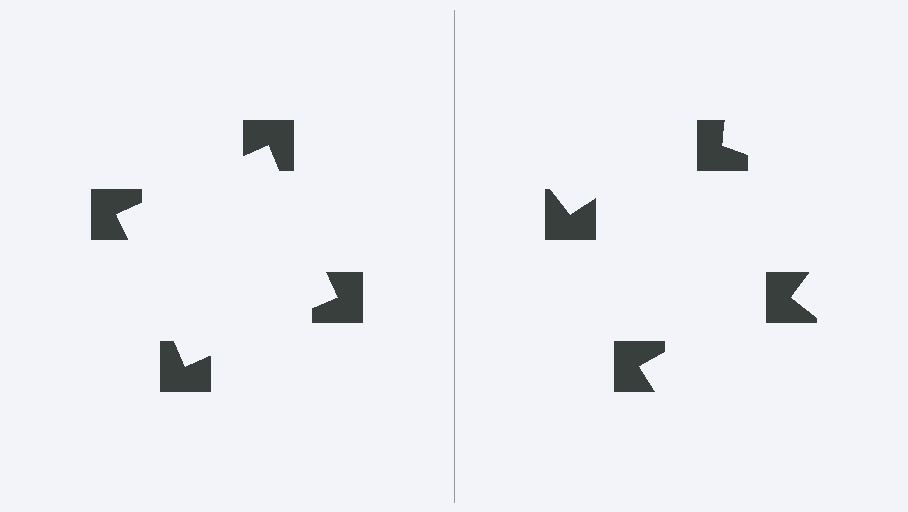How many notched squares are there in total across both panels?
8 — 4 on each side.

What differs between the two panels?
The notched squares are positioned identically on both sides; only the wedge orientations differ. On the left they align to a square; on the right they are misaligned.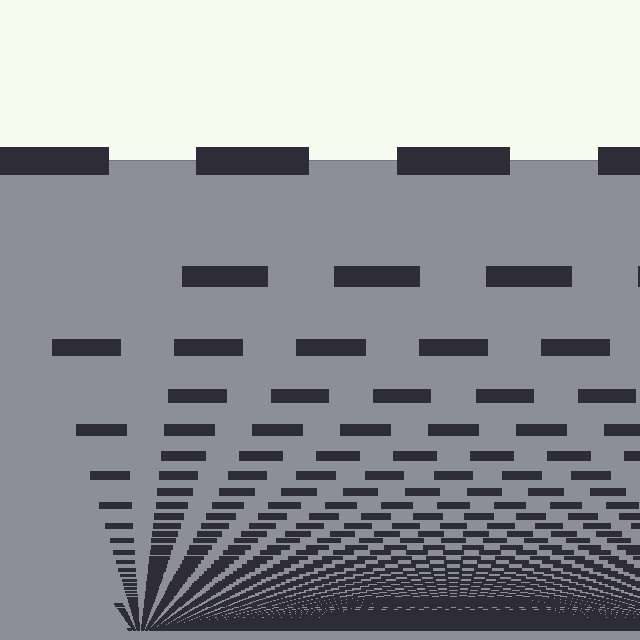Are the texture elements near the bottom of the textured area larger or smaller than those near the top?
Smaller. The gradient is inverted — elements near the bottom are smaller and denser.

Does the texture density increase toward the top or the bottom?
Density increases toward the bottom.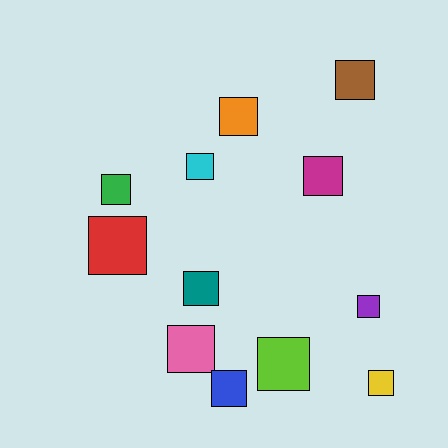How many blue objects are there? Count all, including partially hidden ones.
There is 1 blue object.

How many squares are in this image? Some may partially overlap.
There are 12 squares.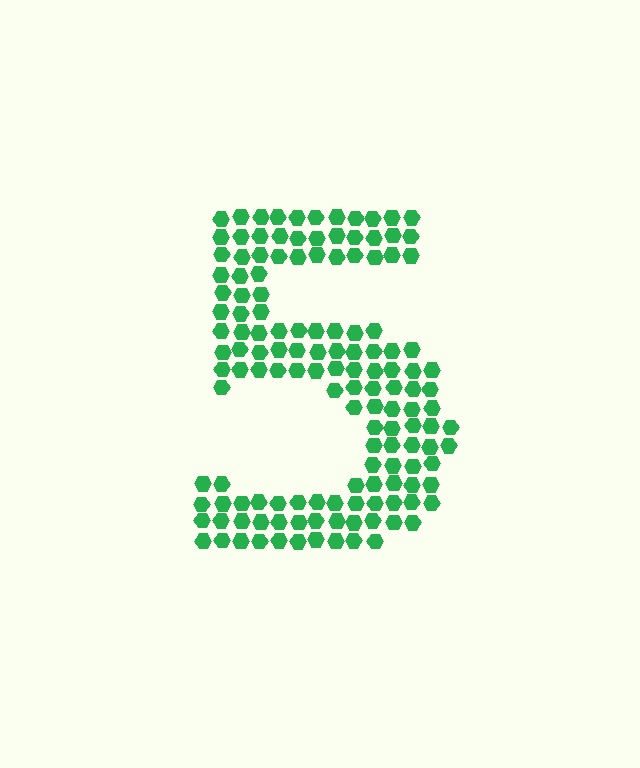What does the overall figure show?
The overall figure shows the digit 5.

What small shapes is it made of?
It is made of small hexagons.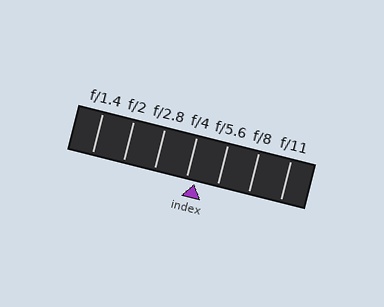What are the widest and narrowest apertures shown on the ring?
The widest aperture shown is f/1.4 and the narrowest is f/11.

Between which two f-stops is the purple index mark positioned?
The index mark is between f/4 and f/5.6.